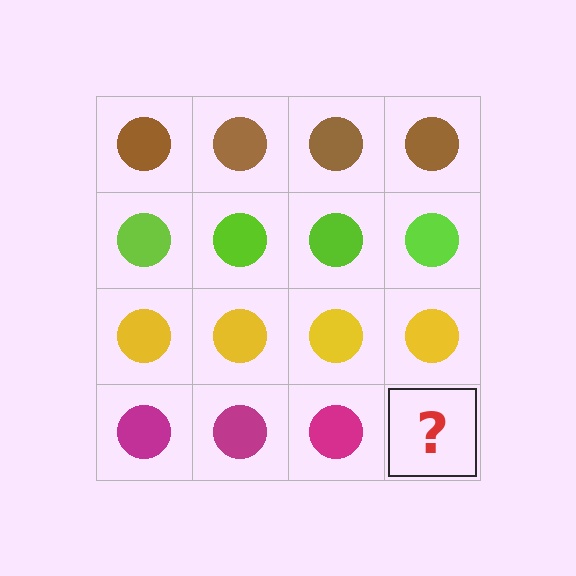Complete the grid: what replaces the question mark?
The question mark should be replaced with a magenta circle.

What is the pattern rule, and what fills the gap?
The rule is that each row has a consistent color. The gap should be filled with a magenta circle.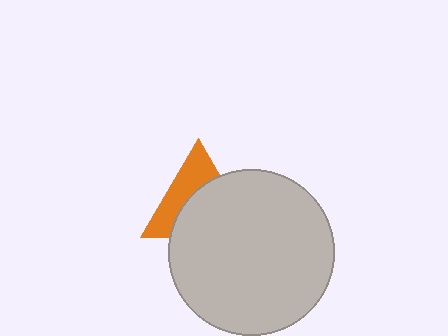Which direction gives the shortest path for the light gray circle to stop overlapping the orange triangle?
Moving down gives the shortest separation.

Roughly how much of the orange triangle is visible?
A small part of it is visible (roughly 44%).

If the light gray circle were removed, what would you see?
You would see the complete orange triangle.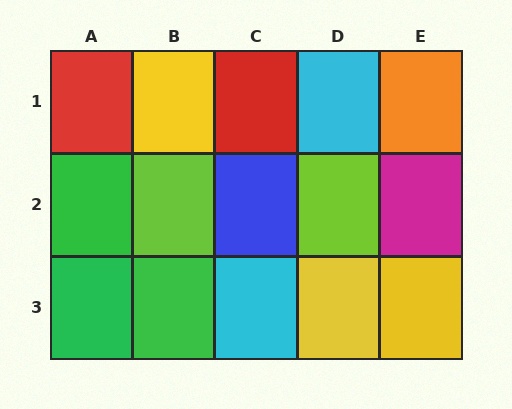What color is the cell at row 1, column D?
Cyan.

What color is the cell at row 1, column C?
Red.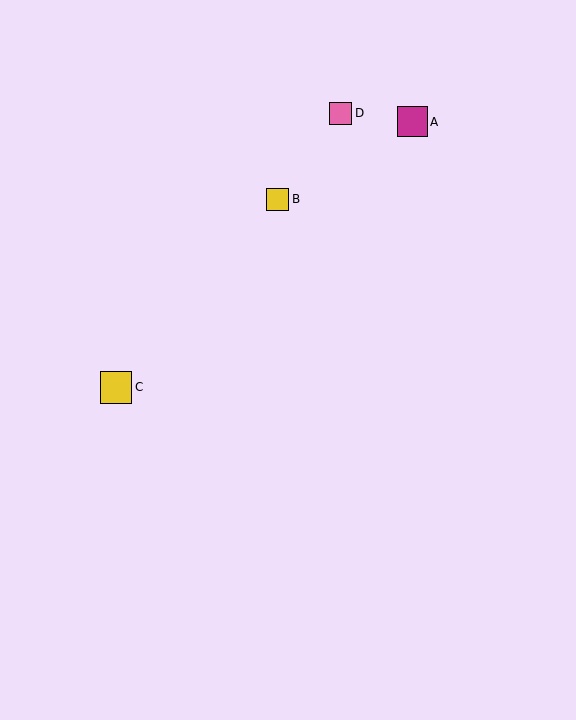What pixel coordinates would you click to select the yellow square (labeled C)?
Click at (116, 387) to select the yellow square C.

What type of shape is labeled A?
Shape A is a magenta square.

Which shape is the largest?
The yellow square (labeled C) is the largest.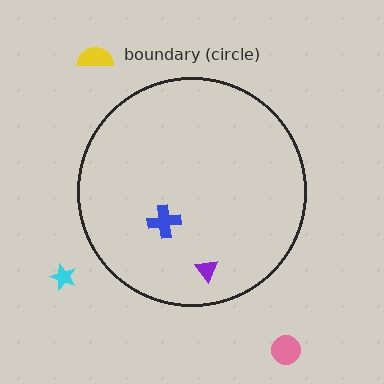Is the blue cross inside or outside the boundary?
Inside.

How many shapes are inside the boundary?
2 inside, 3 outside.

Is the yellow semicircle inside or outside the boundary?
Outside.